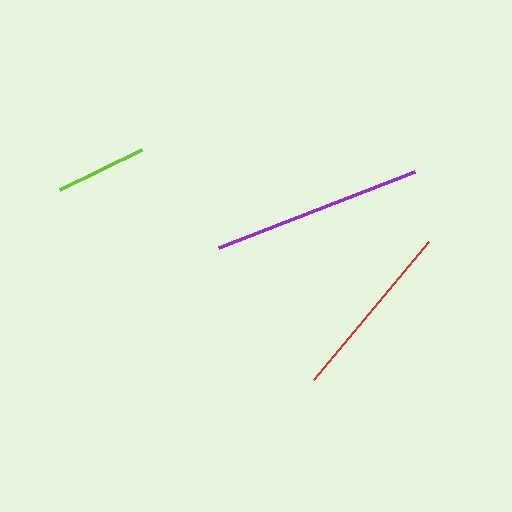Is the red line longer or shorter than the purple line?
The purple line is longer than the red line.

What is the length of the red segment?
The red segment is approximately 179 pixels long.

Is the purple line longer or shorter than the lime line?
The purple line is longer than the lime line.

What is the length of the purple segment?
The purple segment is approximately 210 pixels long.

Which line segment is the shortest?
The lime line is the shortest at approximately 91 pixels.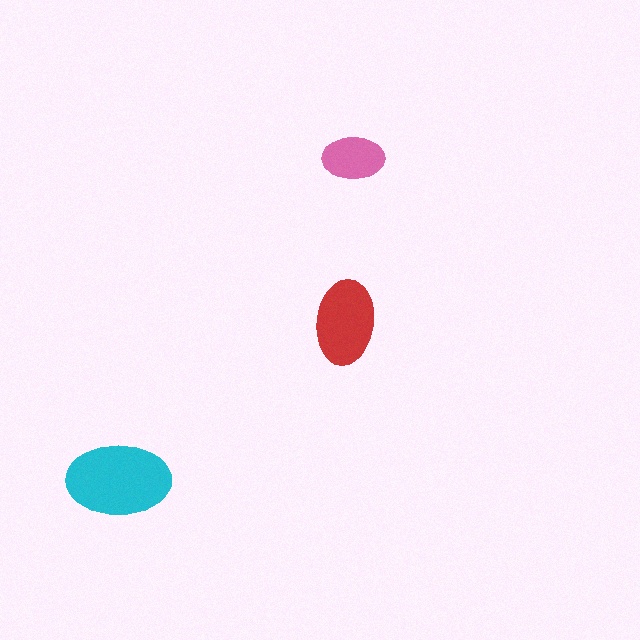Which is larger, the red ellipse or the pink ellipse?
The red one.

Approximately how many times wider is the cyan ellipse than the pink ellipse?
About 1.5 times wider.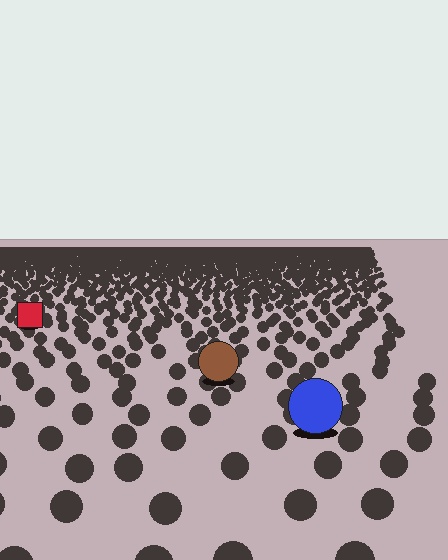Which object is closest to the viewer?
The blue circle is closest. The texture marks near it are larger and more spread out.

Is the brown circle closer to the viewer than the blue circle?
No. The blue circle is closer — you can tell from the texture gradient: the ground texture is coarser near it.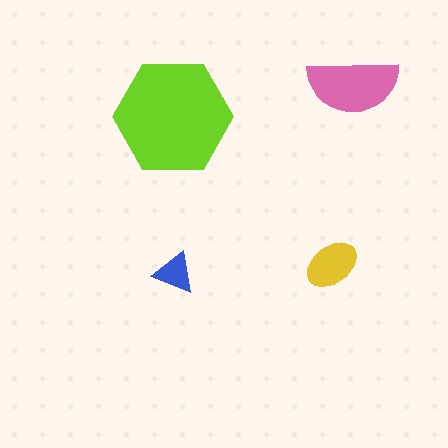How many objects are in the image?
There are 4 objects in the image.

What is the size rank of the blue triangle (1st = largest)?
4th.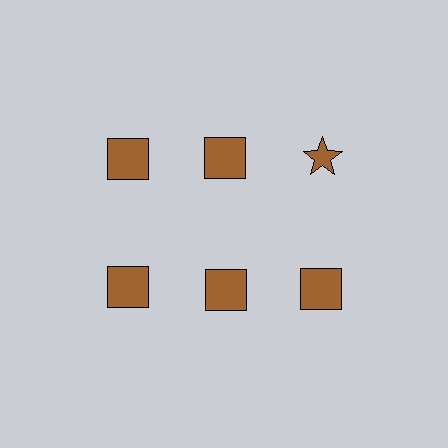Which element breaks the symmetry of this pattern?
The brown star in the top row, center column breaks the symmetry. All other shapes are brown squares.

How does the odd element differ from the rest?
It has a different shape: star instead of square.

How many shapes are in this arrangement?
There are 6 shapes arranged in a grid pattern.